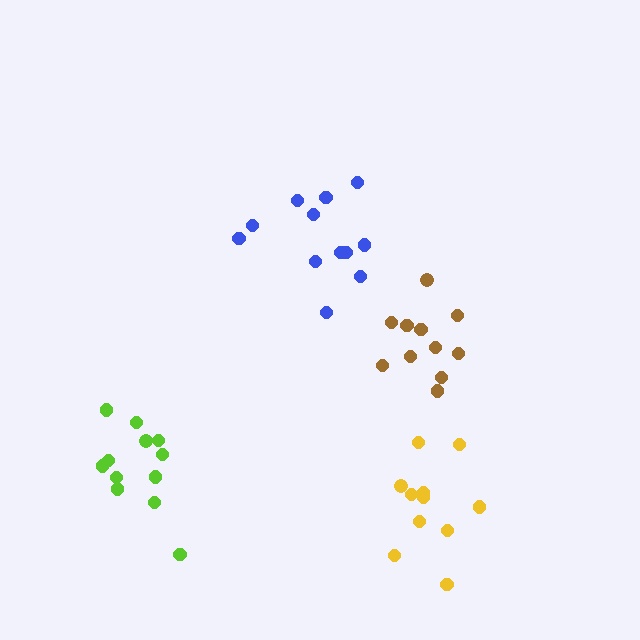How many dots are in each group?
Group 1: 11 dots, Group 2: 12 dots, Group 3: 12 dots, Group 4: 11 dots (46 total).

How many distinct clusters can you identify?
There are 4 distinct clusters.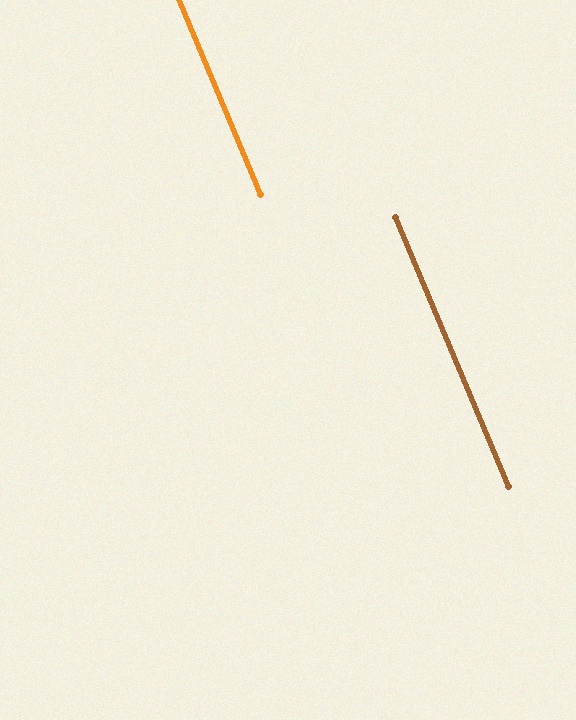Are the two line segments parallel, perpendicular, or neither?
Parallel — their directions differ by only 0.2°.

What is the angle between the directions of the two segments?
Approximately 0 degrees.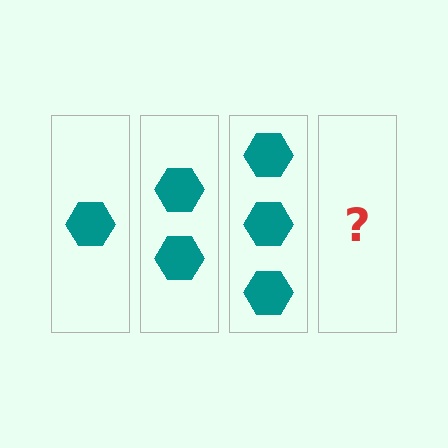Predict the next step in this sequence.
The next step is 4 hexagons.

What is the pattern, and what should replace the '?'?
The pattern is that each step adds one more hexagon. The '?' should be 4 hexagons.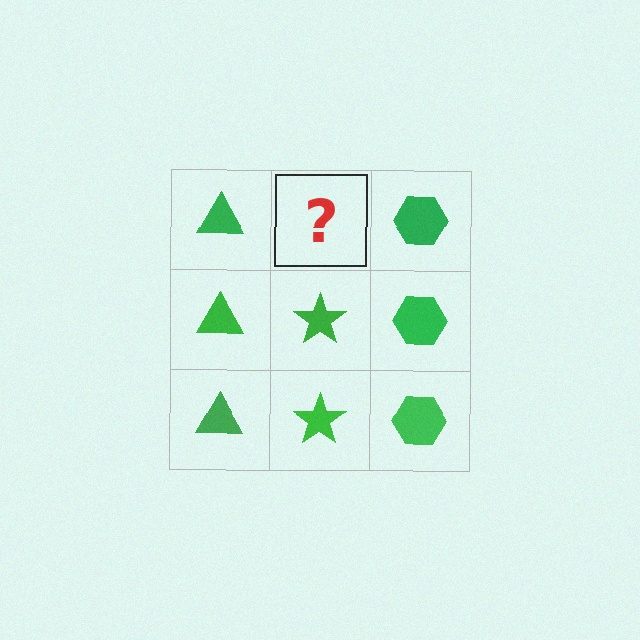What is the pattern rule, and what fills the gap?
The rule is that each column has a consistent shape. The gap should be filled with a green star.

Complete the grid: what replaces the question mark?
The question mark should be replaced with a green star.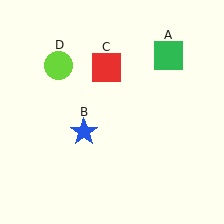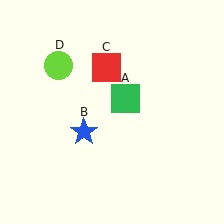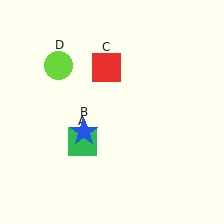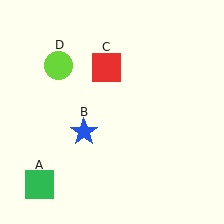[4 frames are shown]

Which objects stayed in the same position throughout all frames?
Blue star (object B) and red square (object C) and lime circle (object D) remained stationary.